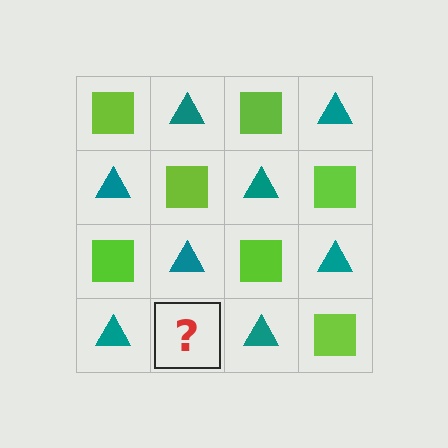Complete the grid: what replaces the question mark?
The question mark should be replaced with a lime square.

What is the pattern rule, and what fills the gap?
The rule is that it alternates lime square and teal triangle in a checkerboard pattern. The gap should be filled with a lime square.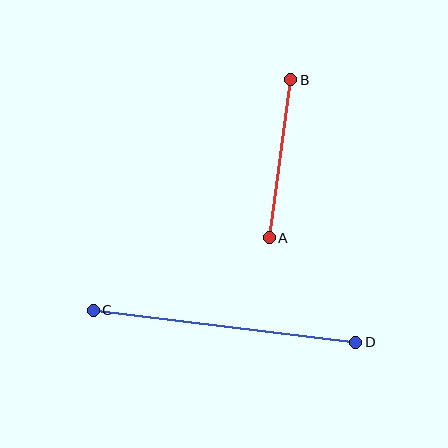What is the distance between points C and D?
The distance is approximately 264 pixels.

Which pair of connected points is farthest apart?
Points C and D are farthest apart.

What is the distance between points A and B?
The distance is approximately 160 pixels.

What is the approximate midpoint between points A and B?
The midpoint is at approximately (280, 159) pixels.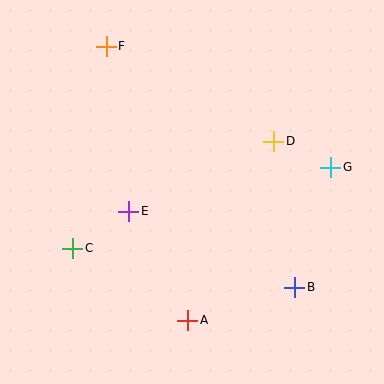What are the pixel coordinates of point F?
Point F is at (106, 46).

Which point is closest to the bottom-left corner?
Point C is closest to the bottom-left corner.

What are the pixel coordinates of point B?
Point B is at (295, 287).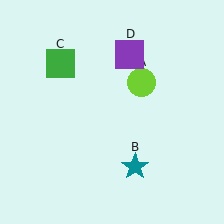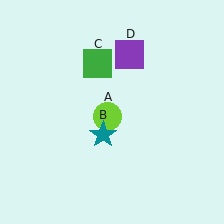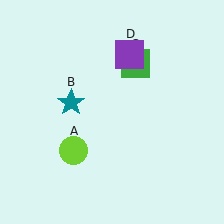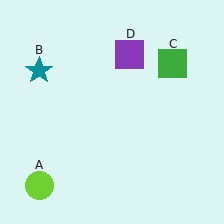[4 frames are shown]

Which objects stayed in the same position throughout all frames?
Purple square (object D) remained stationary.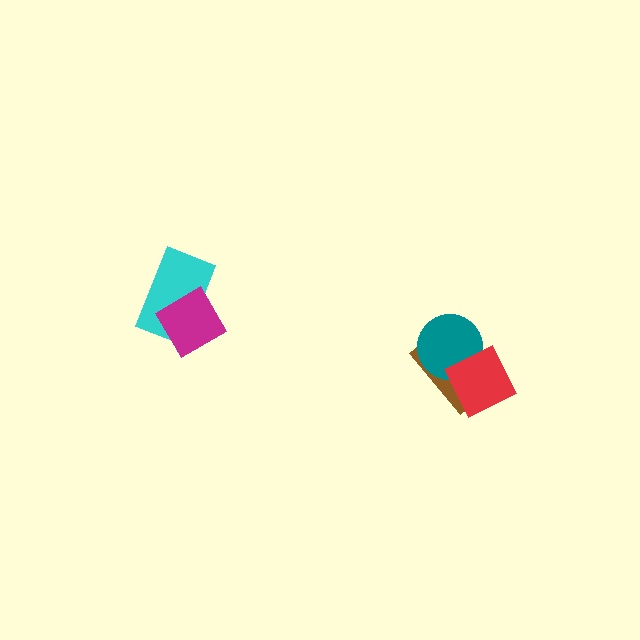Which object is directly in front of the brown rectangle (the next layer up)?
The teal circle is directly in front of the brown rectangle.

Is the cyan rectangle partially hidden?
Yes, it is partially covered by another shape.